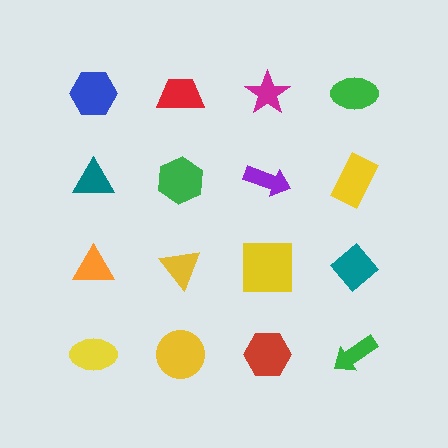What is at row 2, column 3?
A purple arrow.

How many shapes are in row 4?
4 shapes.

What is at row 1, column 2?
A red trapezoid.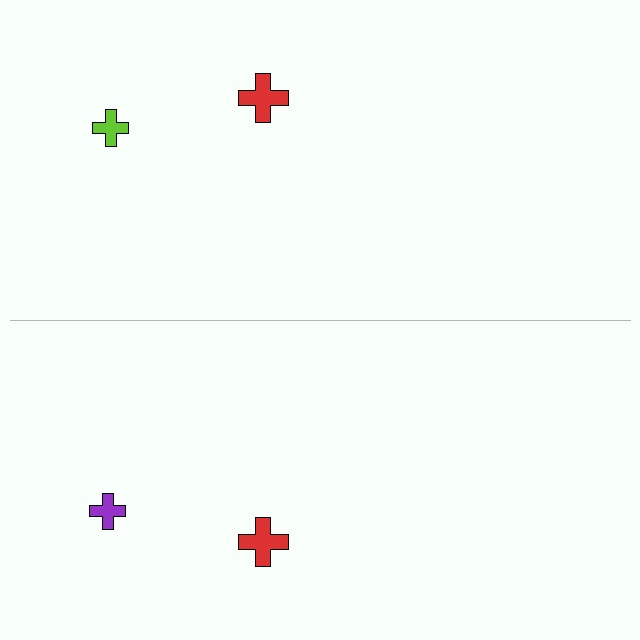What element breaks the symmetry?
The purple cross on the bottom side breaks the symmetry — its mirror counterpart is lime.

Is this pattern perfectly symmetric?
No, the pattern is not perfectly symmetric. The purple cross on the bottom side breaks the symmetry — its mirror counterpart is lime.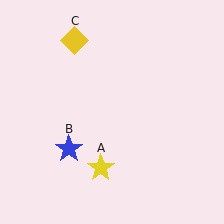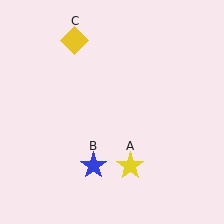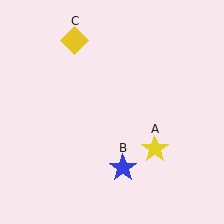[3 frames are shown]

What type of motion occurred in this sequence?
The yellow star (object A), blue star (object B) rotated counterclockwise around the center of the scene.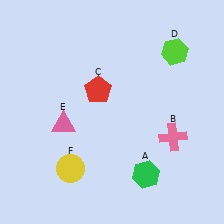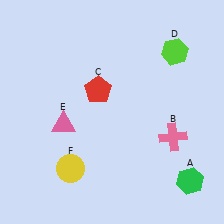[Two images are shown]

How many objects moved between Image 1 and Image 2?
1 object moved between the two images.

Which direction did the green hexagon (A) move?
The green hexagon (A) moved right.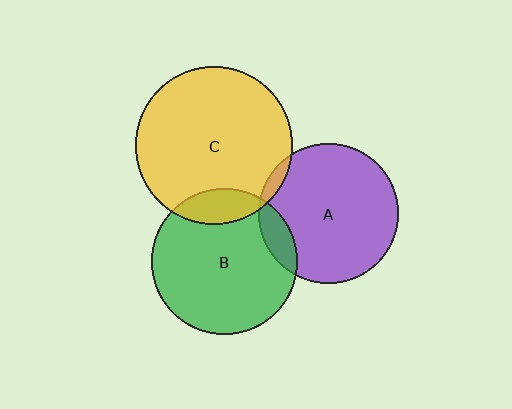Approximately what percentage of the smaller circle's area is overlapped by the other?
Approximately 5%.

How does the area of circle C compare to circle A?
Approximately 1.3 times.